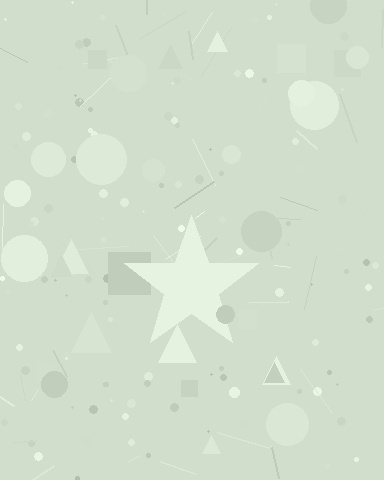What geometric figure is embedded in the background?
A star is embedded in the background.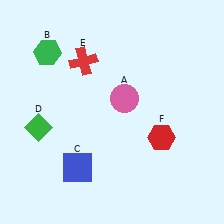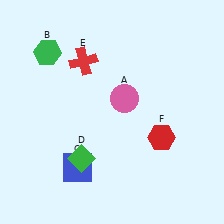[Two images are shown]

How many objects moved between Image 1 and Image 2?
1 object moved between the two images.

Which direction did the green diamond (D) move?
The green diamond (D) moved right.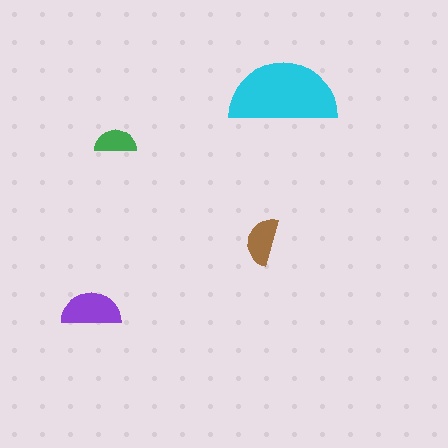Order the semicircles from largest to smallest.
the cyan one, the purple one, the brown one, the green one.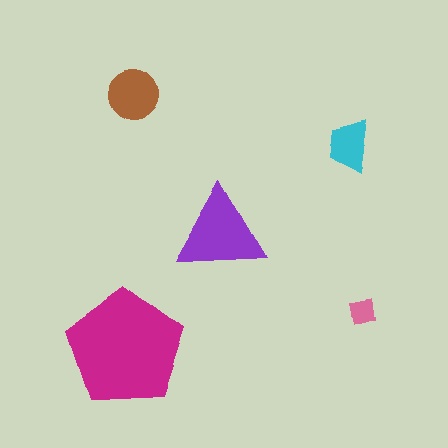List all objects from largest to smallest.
The magenta pentagon, the purple triangle, the brown circle, the cyan trapezoid, the pink square.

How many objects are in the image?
There are 5 objects in the image.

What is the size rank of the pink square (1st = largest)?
5th.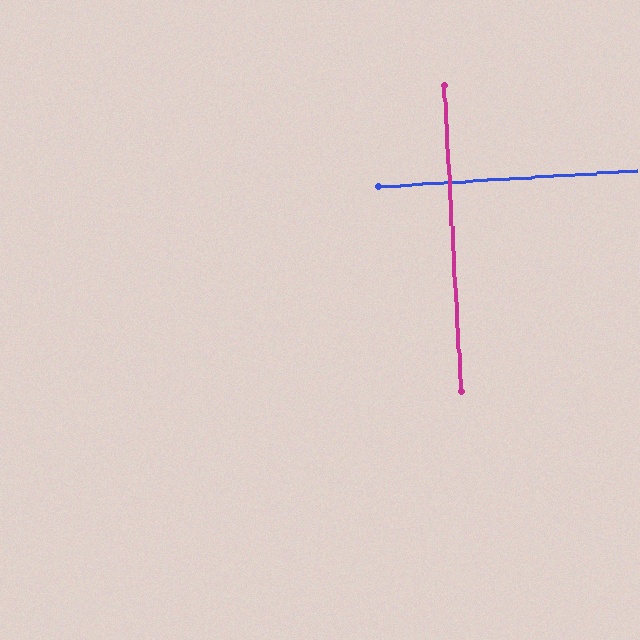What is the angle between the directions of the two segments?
Approximately 89 degrees.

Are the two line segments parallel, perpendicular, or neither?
Perpendicular — they meet at approximately 89°.